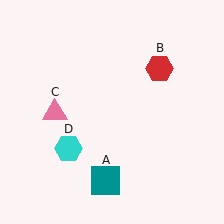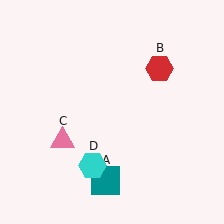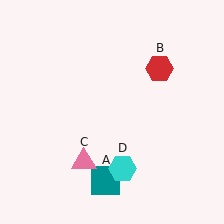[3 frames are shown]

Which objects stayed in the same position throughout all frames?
Teal square (object A) and red hexagon (object B) remained stationary.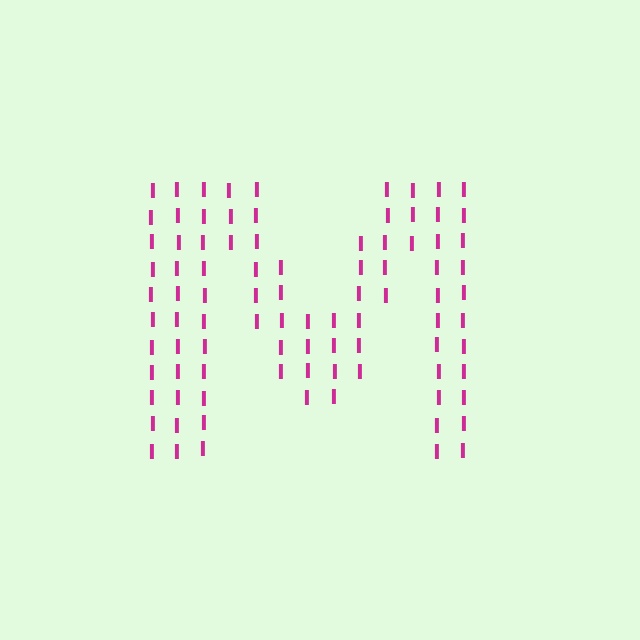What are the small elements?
The small elements are letter I's.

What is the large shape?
The large shape is the letter M.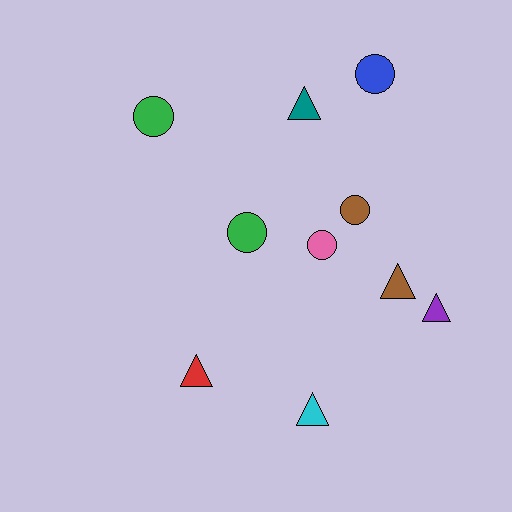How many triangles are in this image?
There are 5 triangles.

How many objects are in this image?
There are 10 objects.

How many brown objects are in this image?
There are 2 brown objects.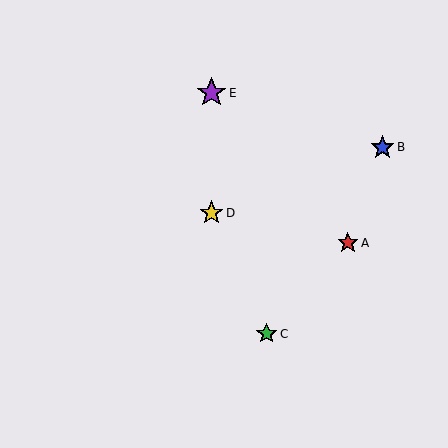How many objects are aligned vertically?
2 objects (D, E) are aligned vertically.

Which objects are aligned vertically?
Objects D, E are aligned vertically.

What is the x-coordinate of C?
Object C is at x≈267.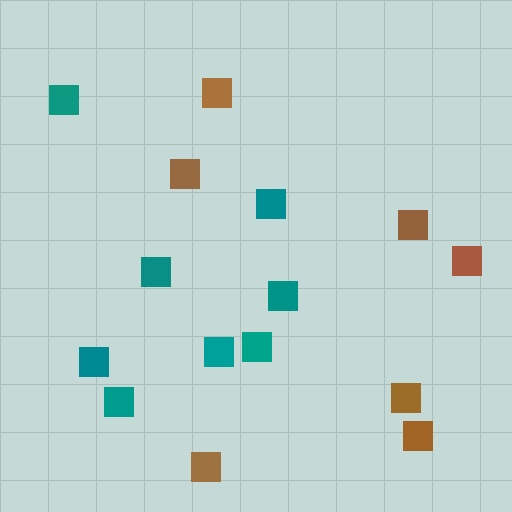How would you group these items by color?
There are 2 groups: one group of teal squares (8) and one group of brown squares (7).